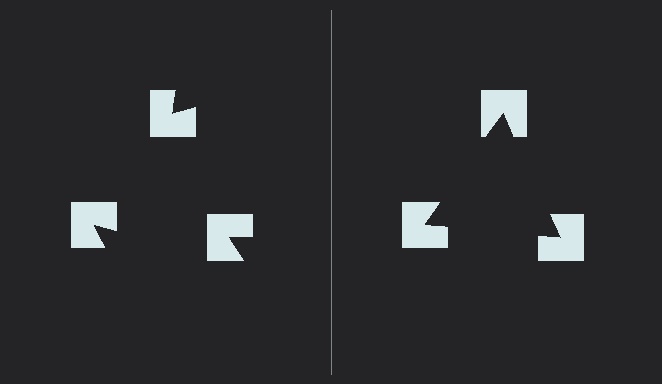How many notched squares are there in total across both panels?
6 — 3 on each side.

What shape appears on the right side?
An illusory triangle.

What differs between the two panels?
The notched squares are positioned identically on both sides; only the wedge orientations differ. On the right they align to a triangle; on the left they are misaligned.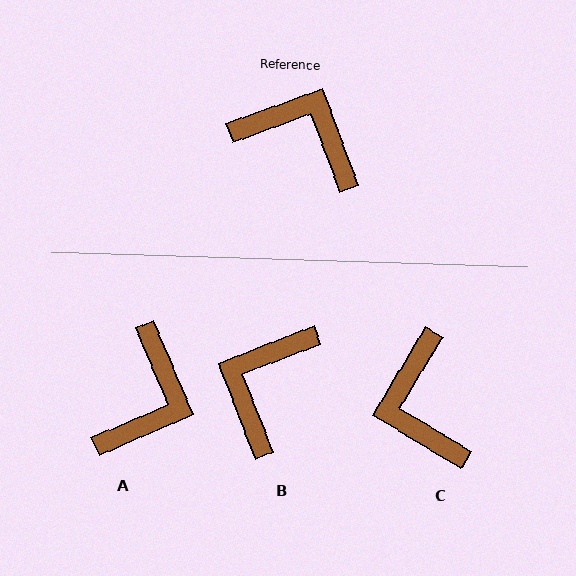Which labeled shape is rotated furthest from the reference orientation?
C, about 129 degrees away.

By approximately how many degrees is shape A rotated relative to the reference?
Approximately 87 degrees clockwise.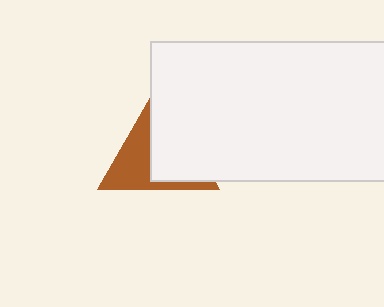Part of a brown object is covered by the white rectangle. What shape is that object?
It is a triangle.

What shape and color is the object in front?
The object in front is a white rectangle.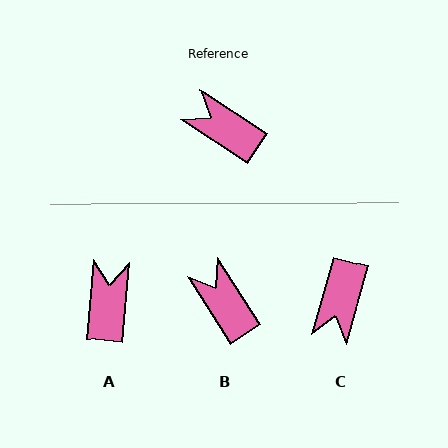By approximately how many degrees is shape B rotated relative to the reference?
Approximately 24 degrees clockwise.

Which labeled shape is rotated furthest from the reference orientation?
C, about 108 degrees away.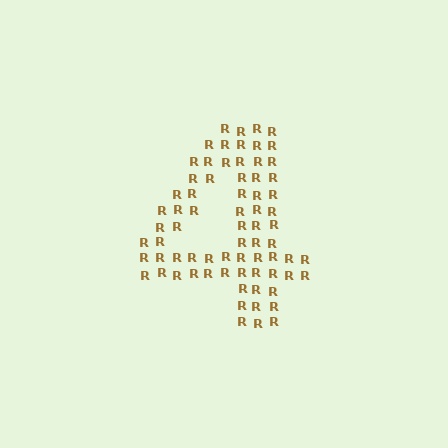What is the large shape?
The large shape is the digit 4.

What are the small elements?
The small elements are letter R's.